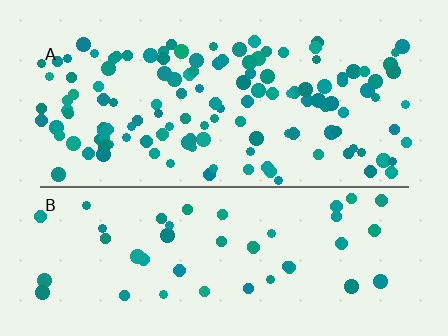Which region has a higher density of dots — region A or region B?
A (the top).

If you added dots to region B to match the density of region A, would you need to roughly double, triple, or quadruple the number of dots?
Approximately triple.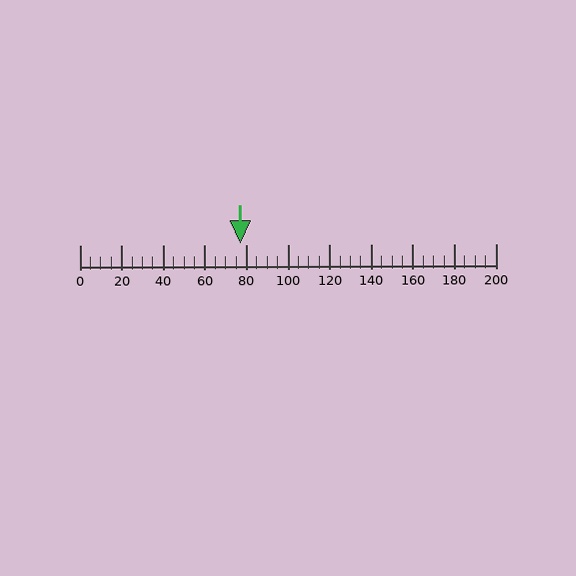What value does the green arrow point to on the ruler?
The green arrow points to approximately 77.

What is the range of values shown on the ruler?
The ruler shows values from 0 to 200.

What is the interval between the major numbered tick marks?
The major tick marks are spaced 20 units apart.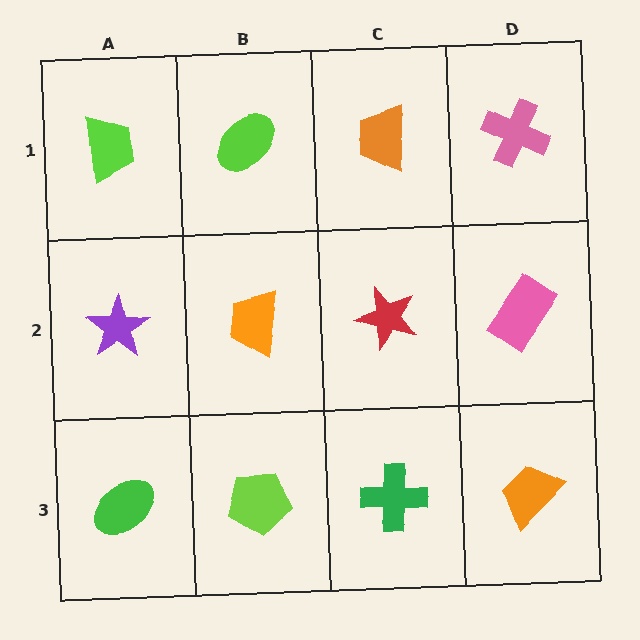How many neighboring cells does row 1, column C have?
3.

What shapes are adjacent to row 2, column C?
An orange trapezoid (row 1, column C), a green cross (row 3, column C), an orange trapezoid (row 2, column B), a pink rectangle (row 2, column D).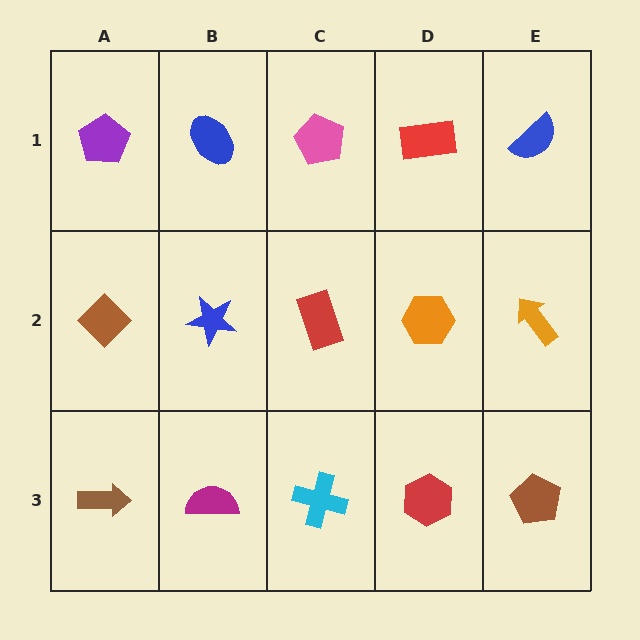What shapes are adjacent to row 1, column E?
An orange arrow (row 2, column E), a red rectangle (row 1, column D).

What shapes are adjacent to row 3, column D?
An orange hexagon (row 2, column D), a cyan cross (row 3, column C), a brown pentagon (row 3, column E).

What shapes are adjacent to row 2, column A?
A purple pentagon (row 1, column A), a brown arrow (row 3, column A), a blue star (row 2, column B).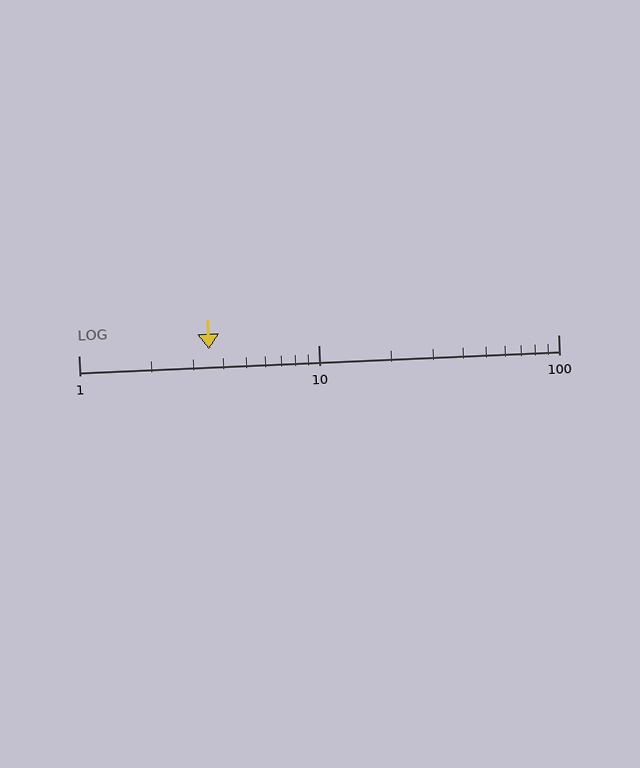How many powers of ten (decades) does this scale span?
The scale spans 2 decades, from 1 to 100.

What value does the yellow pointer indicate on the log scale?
The pointer indicates approximately 3.5.